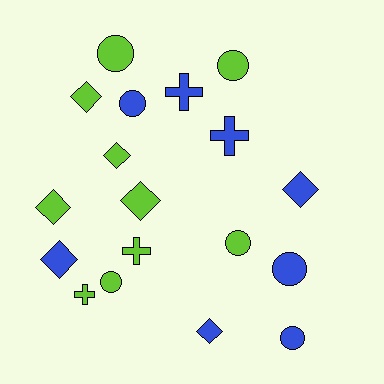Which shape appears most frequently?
Circle, with 7 objects.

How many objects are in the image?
There are 18 objects.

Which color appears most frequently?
Lime, with 10 objects.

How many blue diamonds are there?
There are 3 blue diamonds.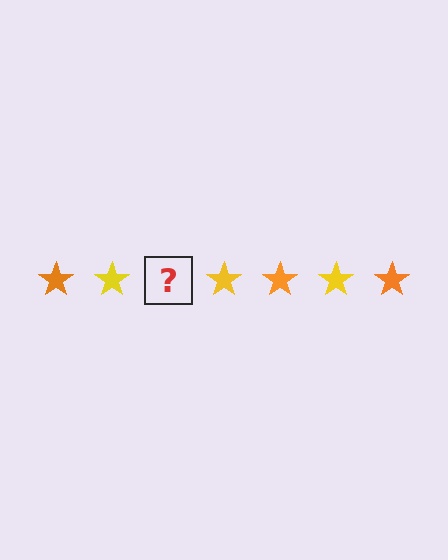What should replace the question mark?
The question mark should be replaced with an orange star.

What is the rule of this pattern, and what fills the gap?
The rule is that the pattern cycles through orange, yellow stars. The gap should be filled with an orange star.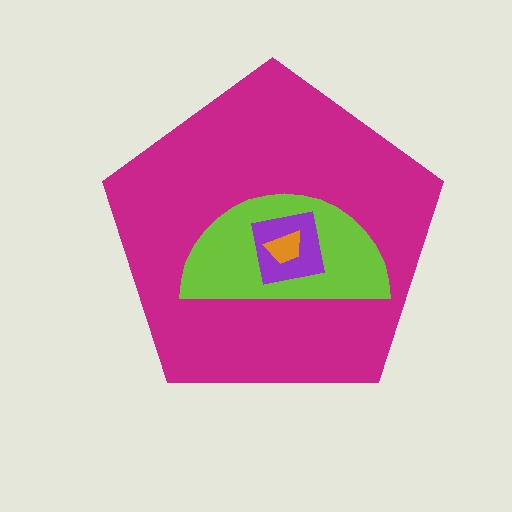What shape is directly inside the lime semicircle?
The purple square.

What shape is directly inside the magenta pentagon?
The lime semicircle.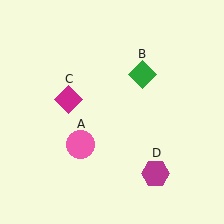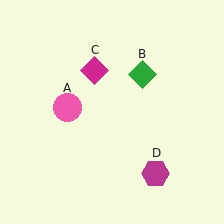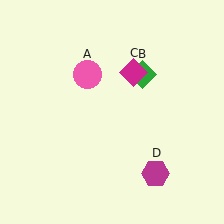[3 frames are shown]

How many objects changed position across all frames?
2 objects changed position: pink circle (object A), magenta diamond (object C).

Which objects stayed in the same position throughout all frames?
Green diamond (object B) and magenta hexagon (object D) remained stationary.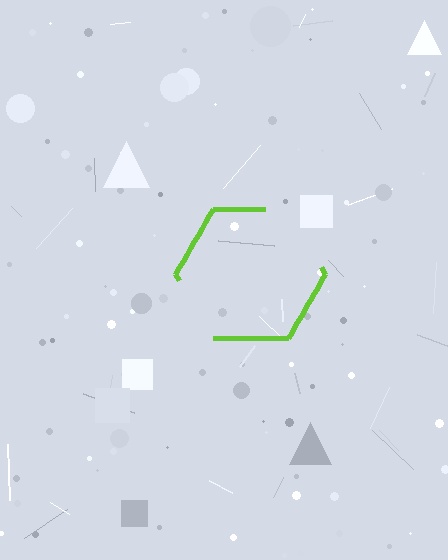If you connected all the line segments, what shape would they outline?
They would outline a hexagon.